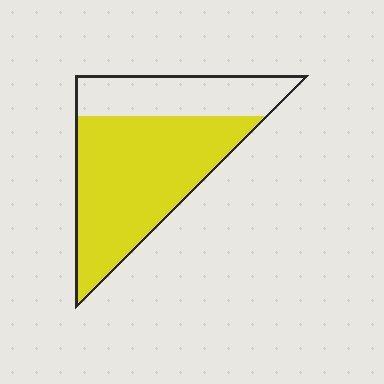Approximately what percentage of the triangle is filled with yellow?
Approximately 70%.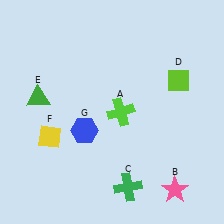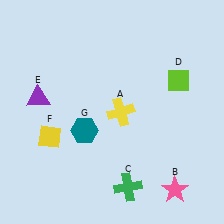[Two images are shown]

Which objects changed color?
A changed from lime to yellow. E changed from green to purple. G changed from blue to teal.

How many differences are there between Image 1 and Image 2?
There are 3 differences between the two images.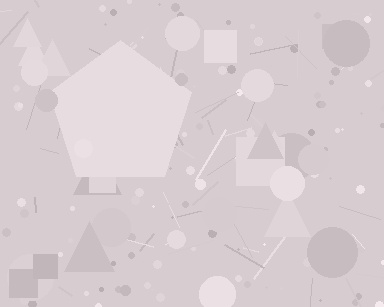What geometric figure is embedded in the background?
A pentagon is embedded in the background.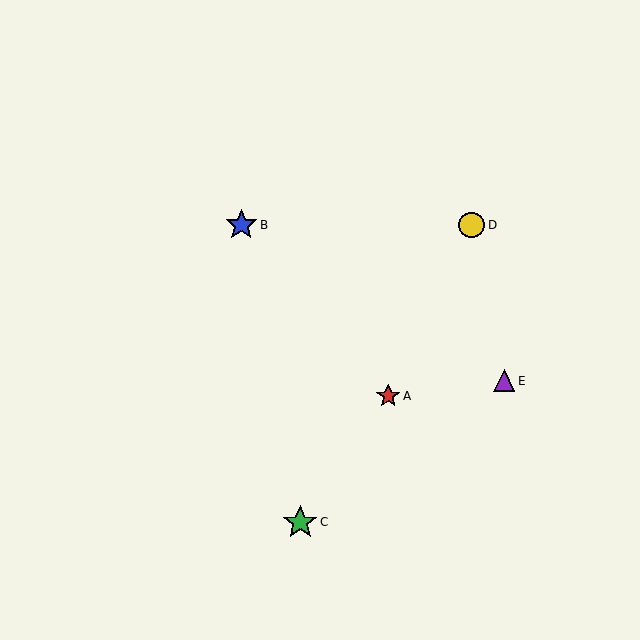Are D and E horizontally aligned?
No, D is at y≈225 and E is at y≈381.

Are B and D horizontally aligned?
Yes, both are at y≈225.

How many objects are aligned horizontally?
2 objects (B, D) are aligned horizontally.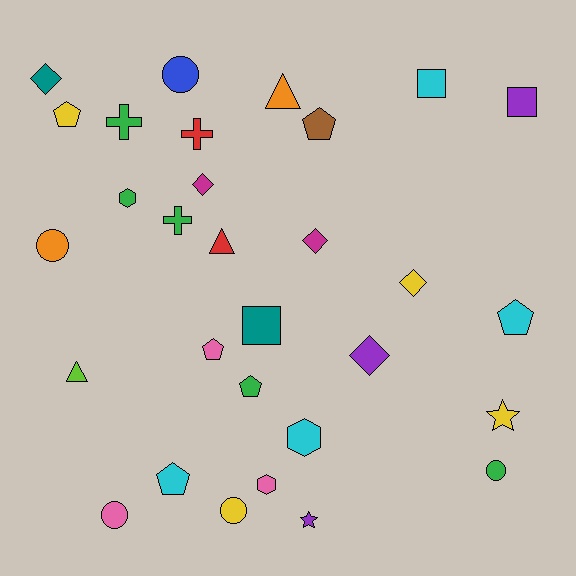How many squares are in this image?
There are 3 squares.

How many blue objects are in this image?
There is 1 blue object.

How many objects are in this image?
There are 30 objects.